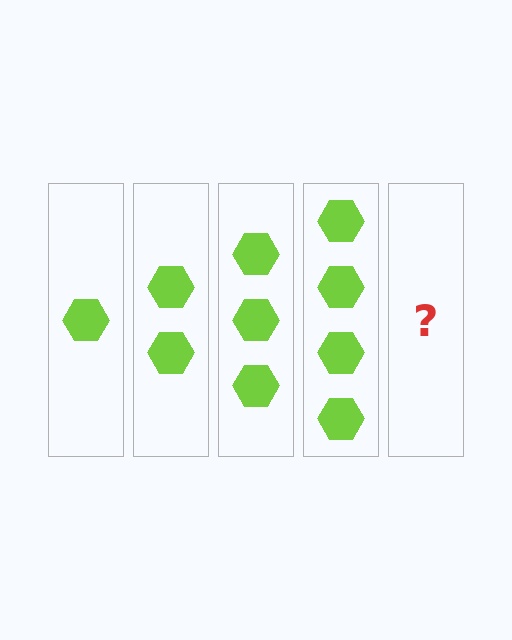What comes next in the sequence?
The next element should be 5 hexagons.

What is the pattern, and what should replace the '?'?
The pattern is that each step adds one more hexagon. The '?' should be 5 hexagons.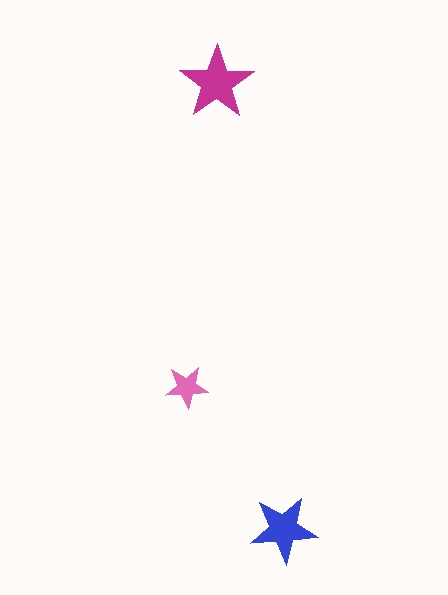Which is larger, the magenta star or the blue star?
The magenta one.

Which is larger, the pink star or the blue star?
The blue one.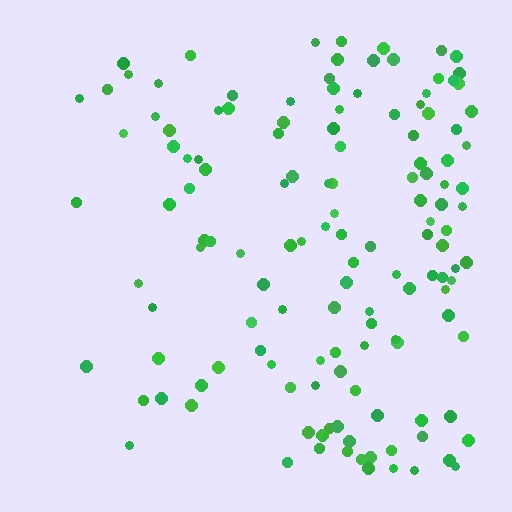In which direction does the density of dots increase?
From left to right, with the right side densest.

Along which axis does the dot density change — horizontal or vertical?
Horizontal.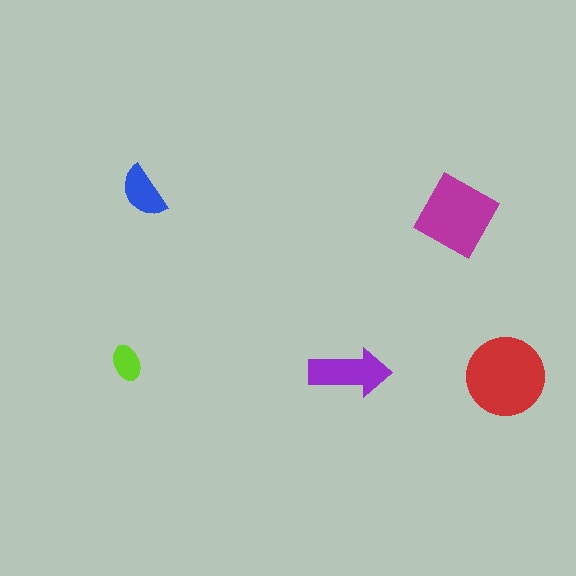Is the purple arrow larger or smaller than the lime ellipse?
Larger.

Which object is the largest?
The red circle.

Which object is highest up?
The blue semicircle is topmost.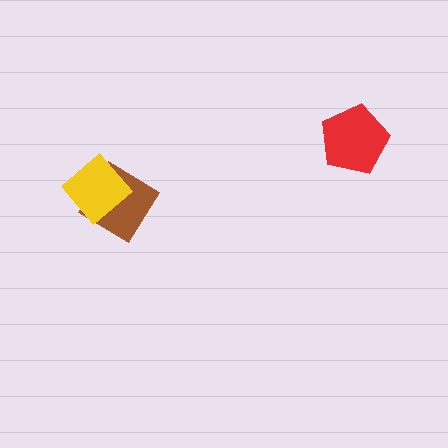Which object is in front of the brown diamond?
The yellow diamond is in front of the brown diamond.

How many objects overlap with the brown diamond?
1 object overlaps with the brown diamond.